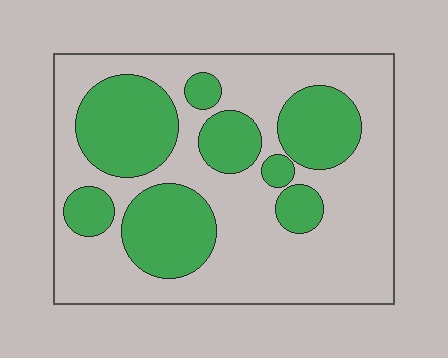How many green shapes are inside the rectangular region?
8.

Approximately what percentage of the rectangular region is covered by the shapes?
Approximately 35%.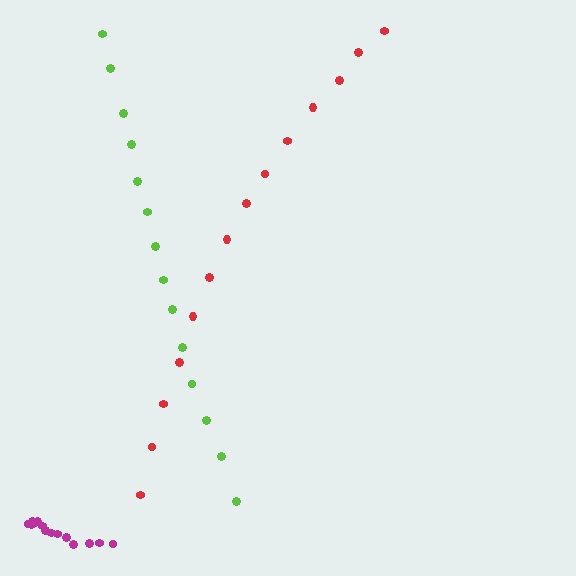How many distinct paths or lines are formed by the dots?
There are 3 distinct paths.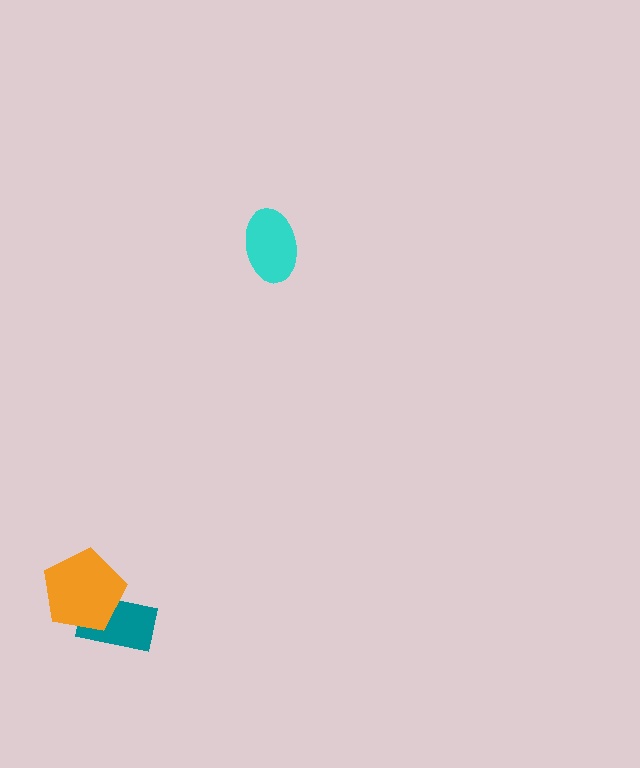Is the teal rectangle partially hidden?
Yes, it is partially covered by another shape.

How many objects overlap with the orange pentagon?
1 object overlaps with the orange pentagon.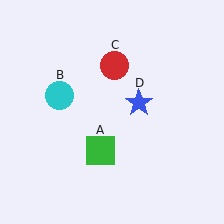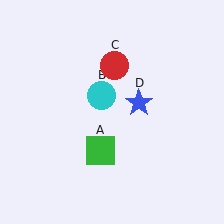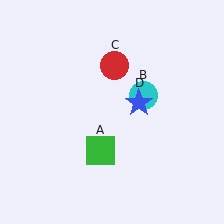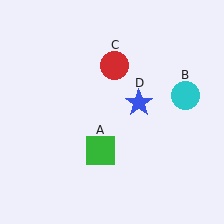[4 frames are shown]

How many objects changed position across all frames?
1 object changed position: cyan circle (object B).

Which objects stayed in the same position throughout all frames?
Green square (object A) and red circle (object C) and blue star (object D) remained stationary.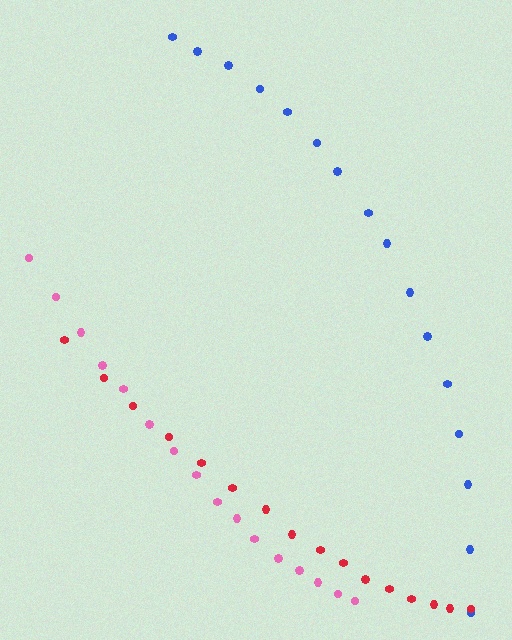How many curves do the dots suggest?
There are 3 distinct paths.